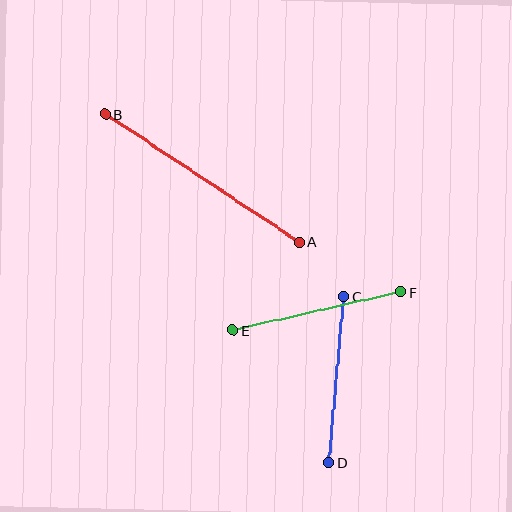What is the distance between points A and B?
The distance is approximately 232 pixels.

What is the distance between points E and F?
The distance is approximately 172 pixels.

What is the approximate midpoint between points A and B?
The midpoint is at approximately (203, 178) pixels.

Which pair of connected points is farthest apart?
Points A and B are farthest apart.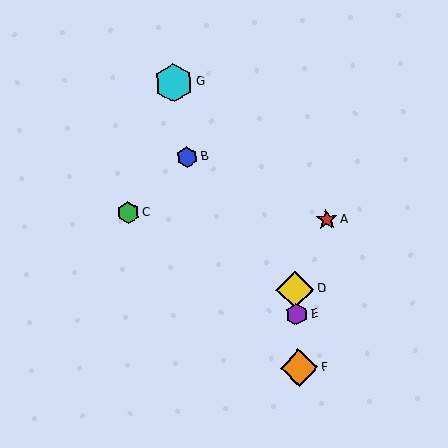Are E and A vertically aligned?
No, E is at x≈297 and A is at x≈327.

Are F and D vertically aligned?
Yes, both are at x≈299.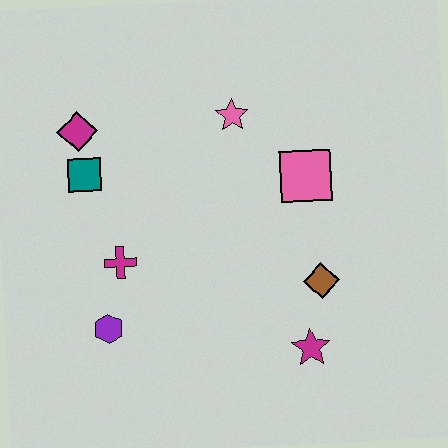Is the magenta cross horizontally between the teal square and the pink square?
Yes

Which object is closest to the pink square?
The pink star is closest to the pink square.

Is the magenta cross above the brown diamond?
Yes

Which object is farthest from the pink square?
The purple hexagon is farthest from the pink square.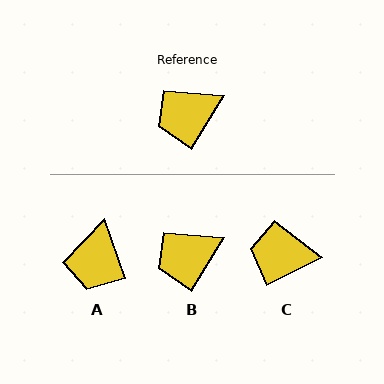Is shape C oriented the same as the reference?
No, it is off by about 32 degrees.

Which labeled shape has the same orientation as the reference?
B.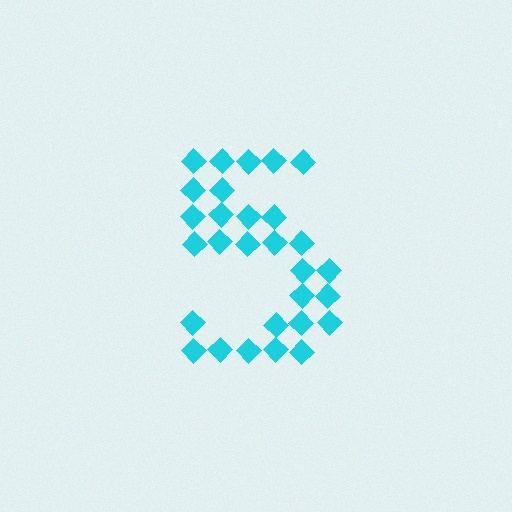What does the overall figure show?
The overall figure shows the digit 5.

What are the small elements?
The small elements are diamonds.